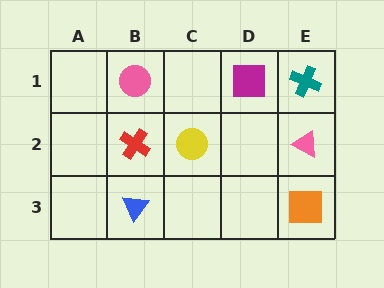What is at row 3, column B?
A blue triangle.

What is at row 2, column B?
A red cross.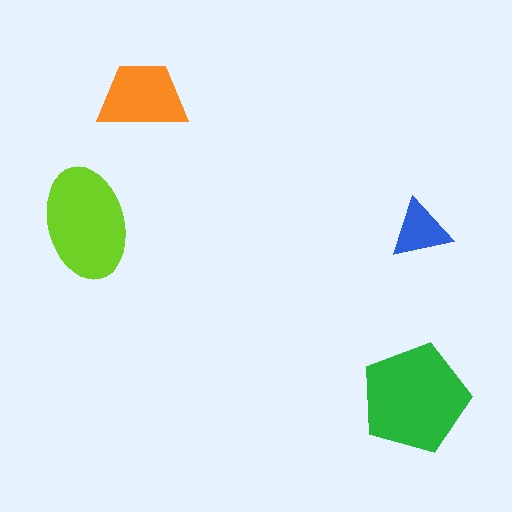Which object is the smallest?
The blue triangle.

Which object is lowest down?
The green pentagon is bottommost.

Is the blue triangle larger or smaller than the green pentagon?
Smaller.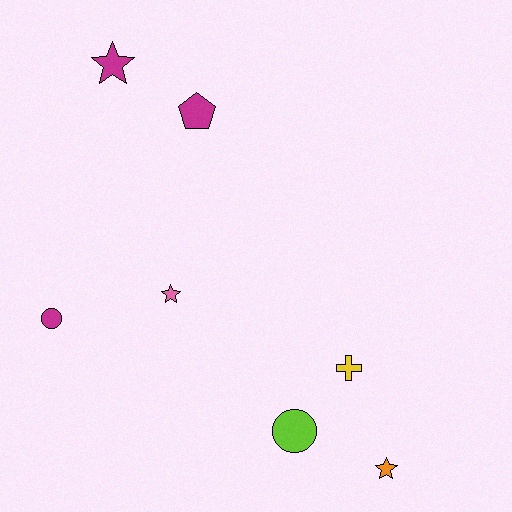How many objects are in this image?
There are 7 objects.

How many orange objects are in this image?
There is 1 orange object.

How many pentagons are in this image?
There is 1 pentagon.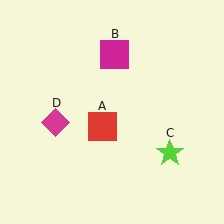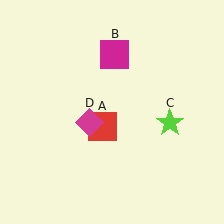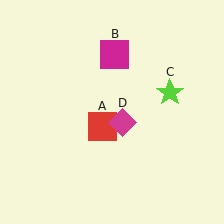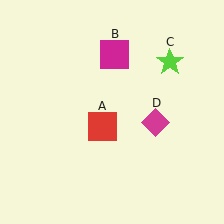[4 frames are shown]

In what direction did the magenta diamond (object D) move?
The magenta diamond (object D) moved right.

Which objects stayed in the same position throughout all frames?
Red square (object A) and magenta square (object B) remained stationary.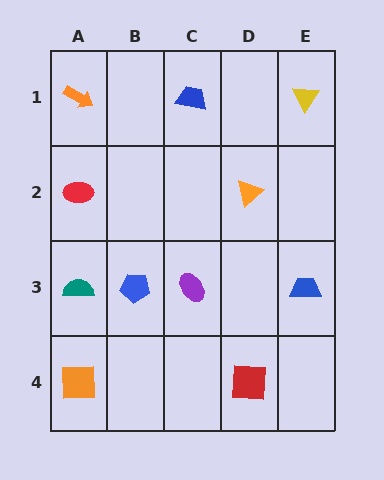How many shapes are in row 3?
4 shapes.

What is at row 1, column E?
A yellow triangle.